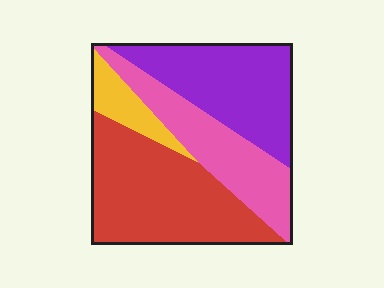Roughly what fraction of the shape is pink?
Pink covers roughly 25% of the shape.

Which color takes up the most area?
Red, at roughly 40%.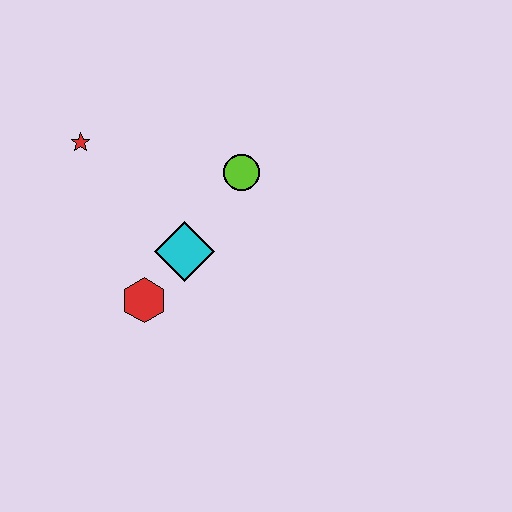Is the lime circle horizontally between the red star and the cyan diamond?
No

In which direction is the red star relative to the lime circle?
The red star is to the left of the lime circle.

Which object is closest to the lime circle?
The cyan diamond is closest to the lime circle.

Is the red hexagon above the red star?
No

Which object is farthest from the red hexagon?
The red star is farthest from the red hexagon.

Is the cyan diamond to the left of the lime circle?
Yes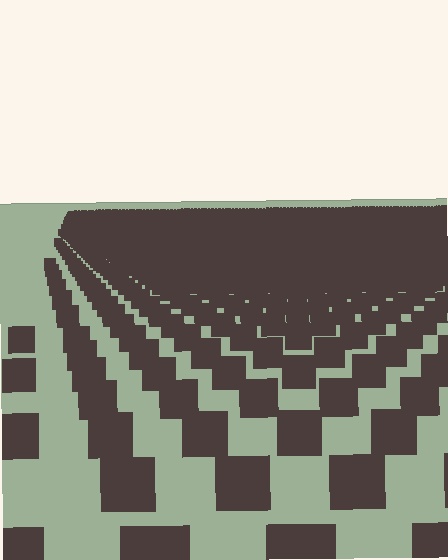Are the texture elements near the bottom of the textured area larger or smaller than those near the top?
Larger. Near the bottom, elements are closer to the viewer and appear at a bigger on-screen size.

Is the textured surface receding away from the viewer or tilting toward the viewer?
The surface is receding away from the viewer. Texture elements get smaller and denser toward the top.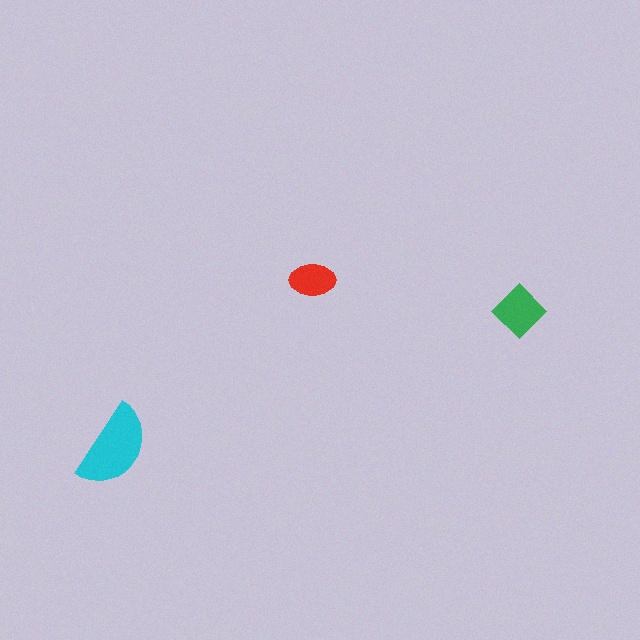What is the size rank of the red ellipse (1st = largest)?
3rd.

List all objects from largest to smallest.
The cyan semicircle, the green diamond, the red ellipse.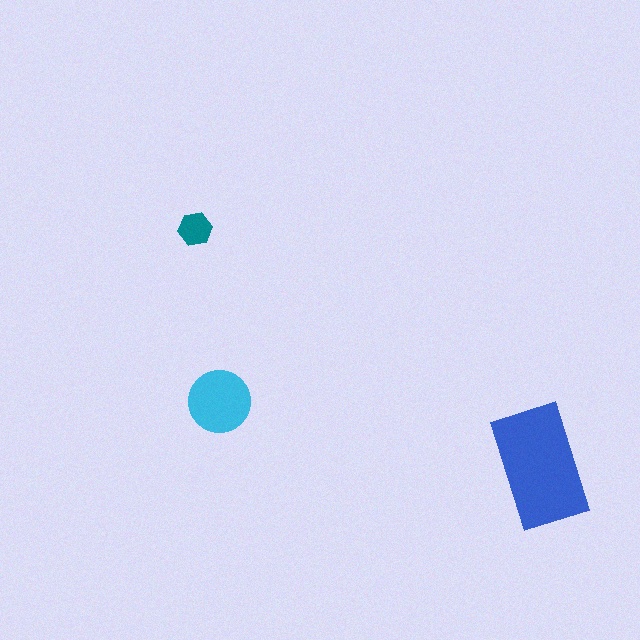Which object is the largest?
The blue rectangle.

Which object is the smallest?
The teal hexagon.